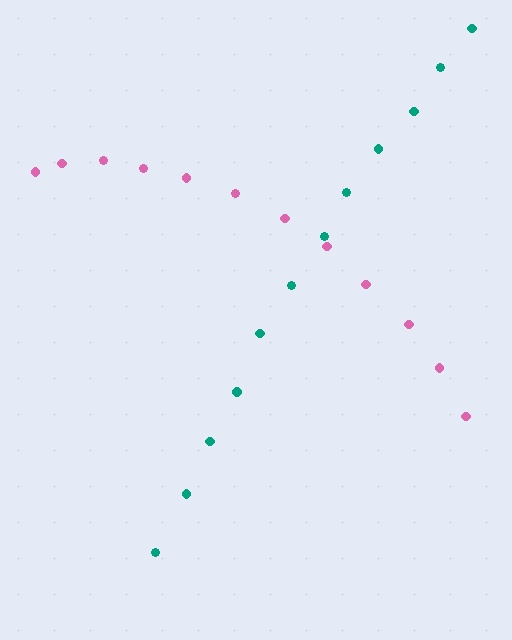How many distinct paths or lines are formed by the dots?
There are 2 distinct paths.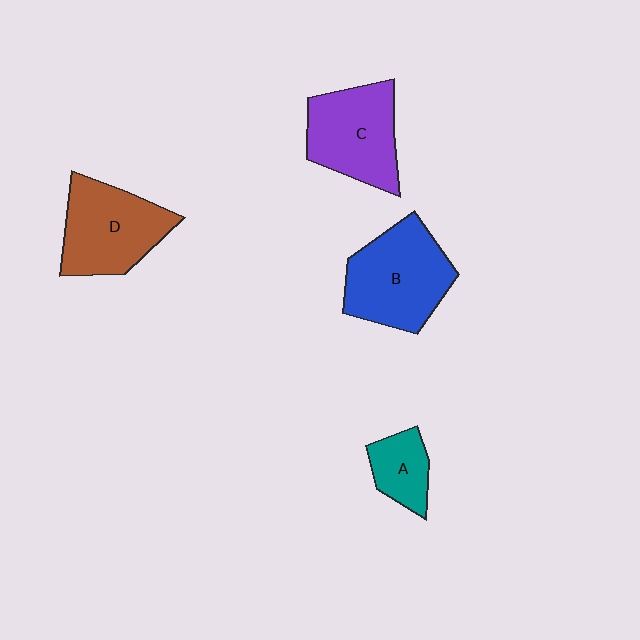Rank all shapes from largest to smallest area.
From largest to smallest: B (blue), D (brown), C (purple), A (teal).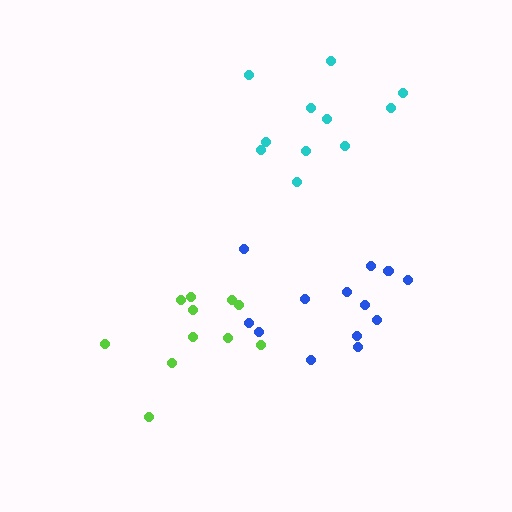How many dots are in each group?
Group 1: 11 dots, Group 2: 13 dots, Group 3: 11 dots (35 total).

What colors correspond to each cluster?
The clusters are colored: lime, blue, cyan.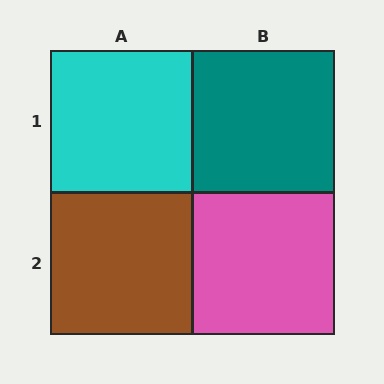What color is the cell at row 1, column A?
Cyan.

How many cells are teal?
1 cell is teal.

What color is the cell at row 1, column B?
Teal.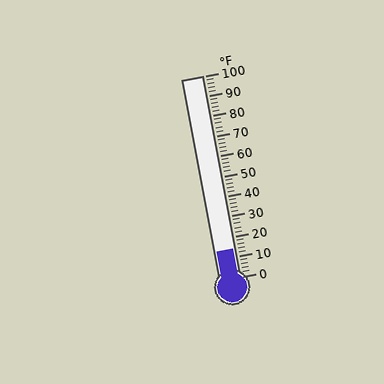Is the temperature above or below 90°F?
The temperature is below 90°F.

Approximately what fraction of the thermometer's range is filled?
The thermometer is filled to approximately 15% of its range.